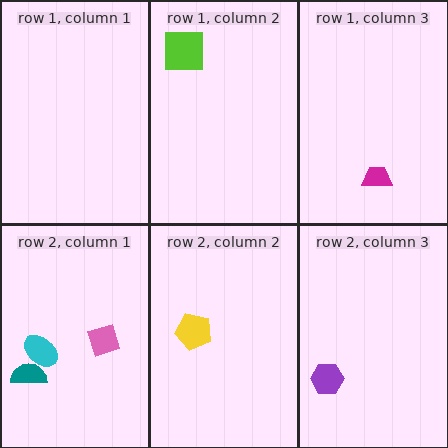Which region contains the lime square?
The row 1, column 2 region.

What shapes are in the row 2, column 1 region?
The pink diamond, the cyan ellipse, the teal semicircle.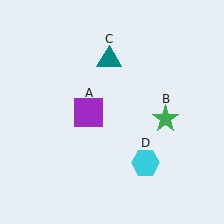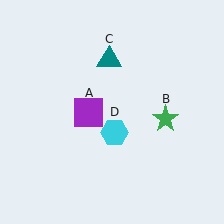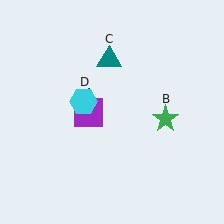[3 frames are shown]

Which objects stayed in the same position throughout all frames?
Purple square (object A) and green star (object B) and teal triangle (object C) remained stationary.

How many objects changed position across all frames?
1 object changed position: cyan hexagon (object D).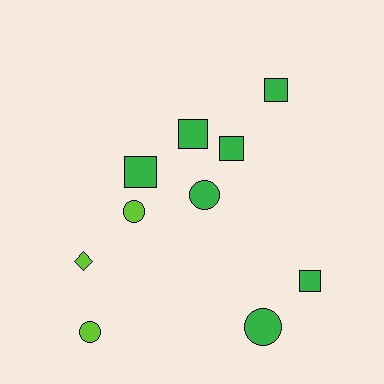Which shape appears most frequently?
Square, with 5 objects.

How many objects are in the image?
There are 10 objects.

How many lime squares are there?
There are no lime squares.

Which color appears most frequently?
Green, with 7 objects.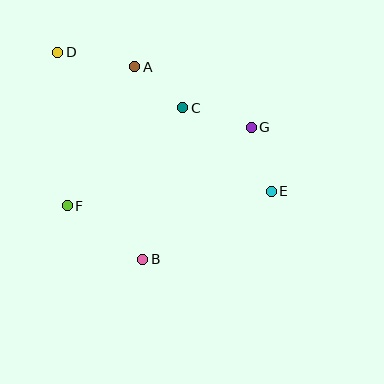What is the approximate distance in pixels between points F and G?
The distance between F and G is approximately 200 pixels.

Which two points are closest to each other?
Points A and C are closest to each other.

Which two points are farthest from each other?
Points D and E are farthest from each other.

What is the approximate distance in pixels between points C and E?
The distance between C and E is approximately 122 pixels.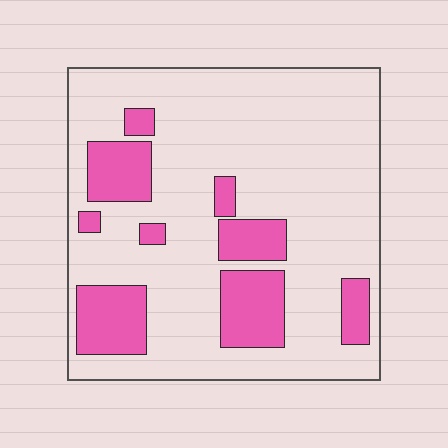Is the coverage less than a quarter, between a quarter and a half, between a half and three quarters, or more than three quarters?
Less than a quarter.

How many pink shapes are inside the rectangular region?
9.